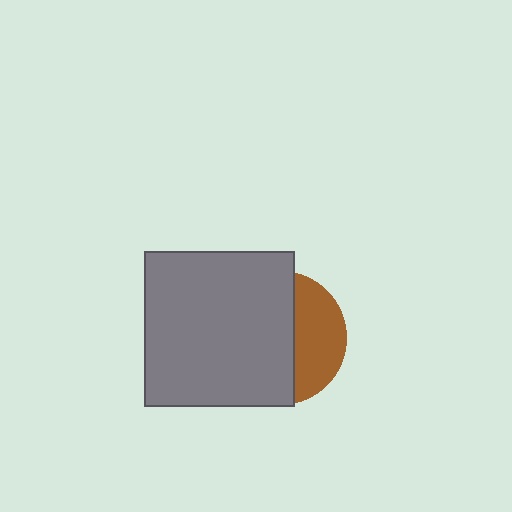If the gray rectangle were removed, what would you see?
You would see the complete brown circle.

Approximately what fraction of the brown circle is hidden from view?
Roughly 64% of the brown circle is hidden behind the gray rectangle.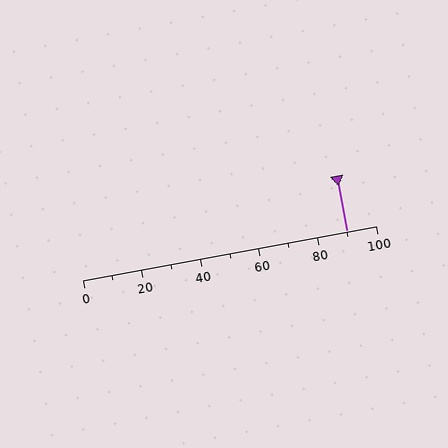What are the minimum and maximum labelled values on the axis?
The axis runs from 0 to 100.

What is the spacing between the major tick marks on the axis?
The major ticks are spaced 20 apart.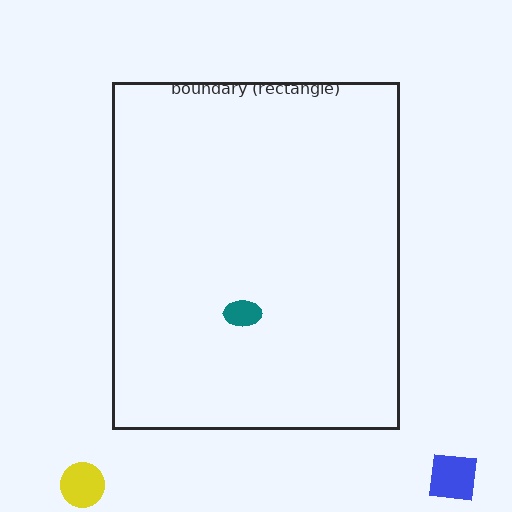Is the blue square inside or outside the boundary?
Outside.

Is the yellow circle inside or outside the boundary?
Outside.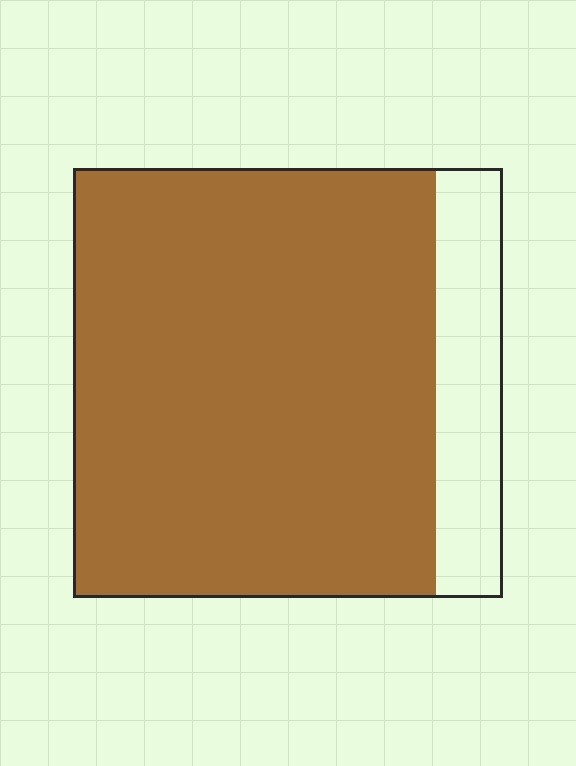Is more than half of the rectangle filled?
Yes.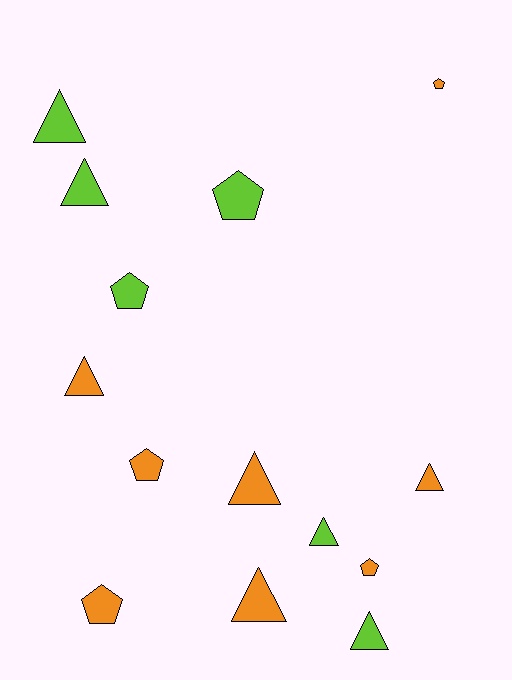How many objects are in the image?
There are 14 objects.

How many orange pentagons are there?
There are 4 orange pentagons.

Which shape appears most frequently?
Triangle, with 8 objects.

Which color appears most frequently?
Orange, with 8 objects.